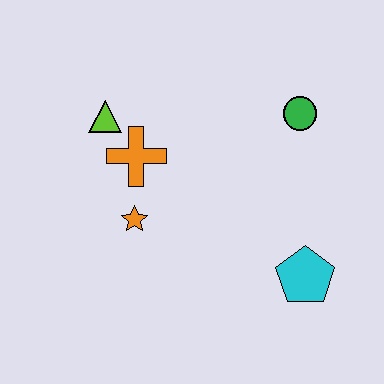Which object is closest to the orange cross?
The lime triangle is closest to the orange cross.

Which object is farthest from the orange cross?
The cyan pentagon is farthest from the orange cross.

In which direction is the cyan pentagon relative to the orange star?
The cyan pentagon is to the right of the orange star.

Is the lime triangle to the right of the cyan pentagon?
No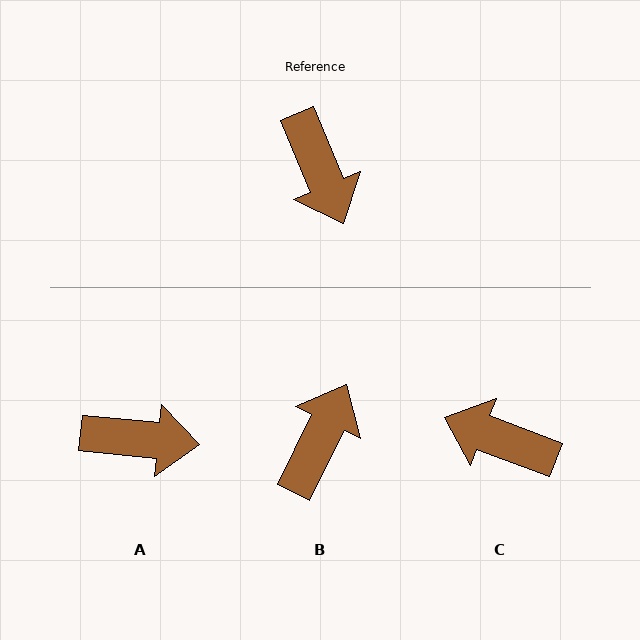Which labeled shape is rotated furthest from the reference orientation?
C, about 134 degrees away.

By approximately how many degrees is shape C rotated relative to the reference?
Approximately 134 degrees clockwise.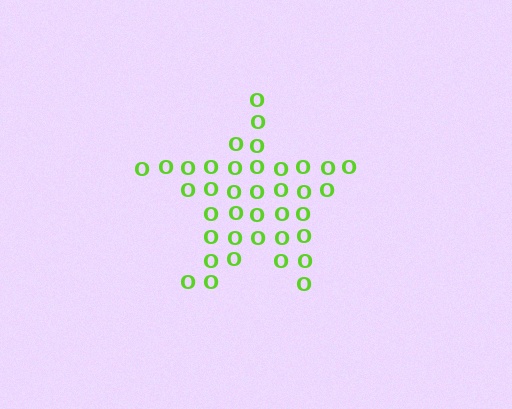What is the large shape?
The large shape is a star.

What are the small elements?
The small elements are letter O's.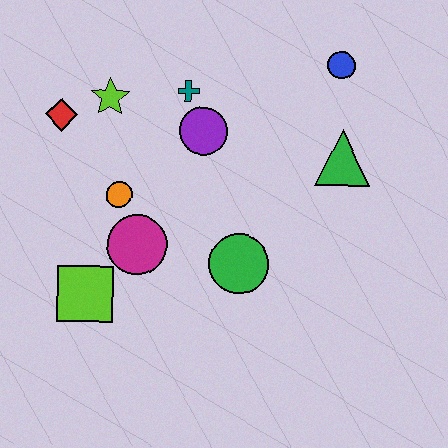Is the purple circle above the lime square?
Yes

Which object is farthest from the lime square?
The blue circle is farthest from the lime square.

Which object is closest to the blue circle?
The green triangle is closest to the blue circle.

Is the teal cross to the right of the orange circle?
Yes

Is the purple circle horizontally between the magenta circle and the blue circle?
Yes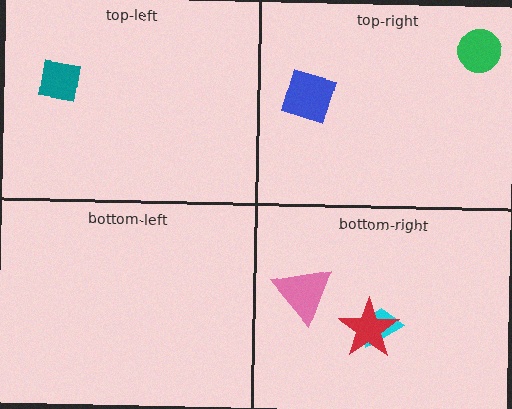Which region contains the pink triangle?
The bottom-right region.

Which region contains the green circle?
The top-right region.